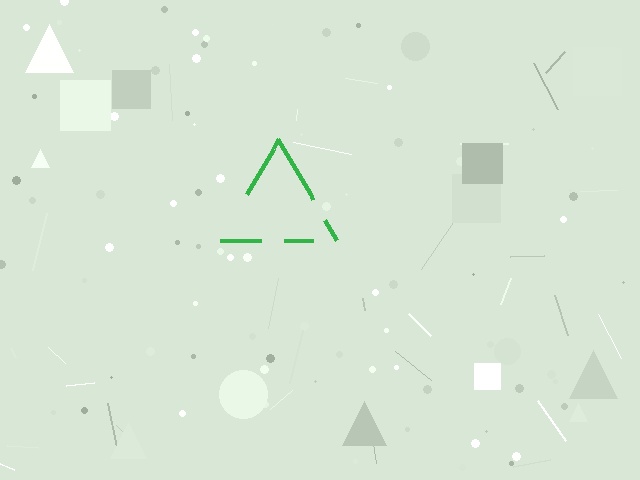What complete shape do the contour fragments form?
The contour fragments form a triangle.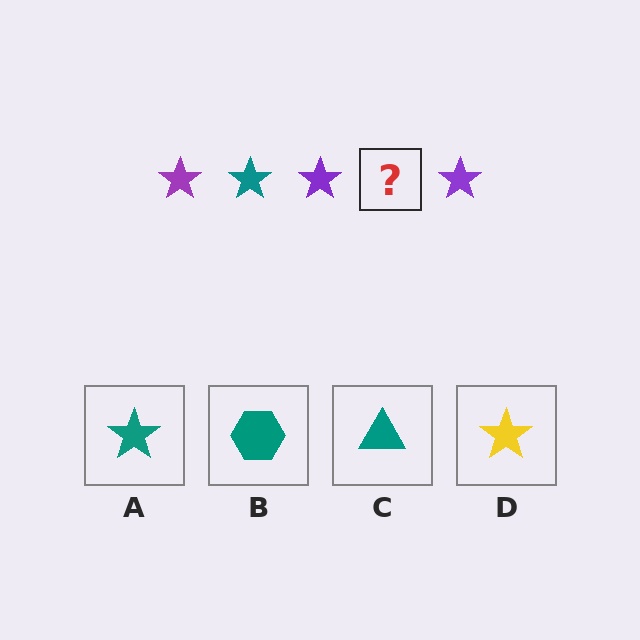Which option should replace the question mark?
Option A.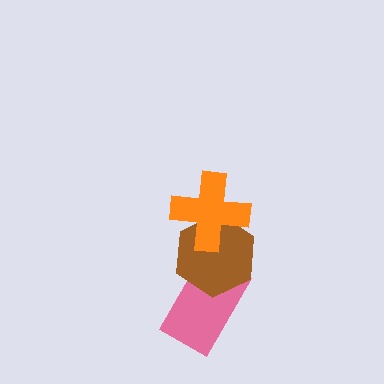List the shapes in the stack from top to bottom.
From top to bottom: the orange cross, the brown hexagon, the pink rectangle.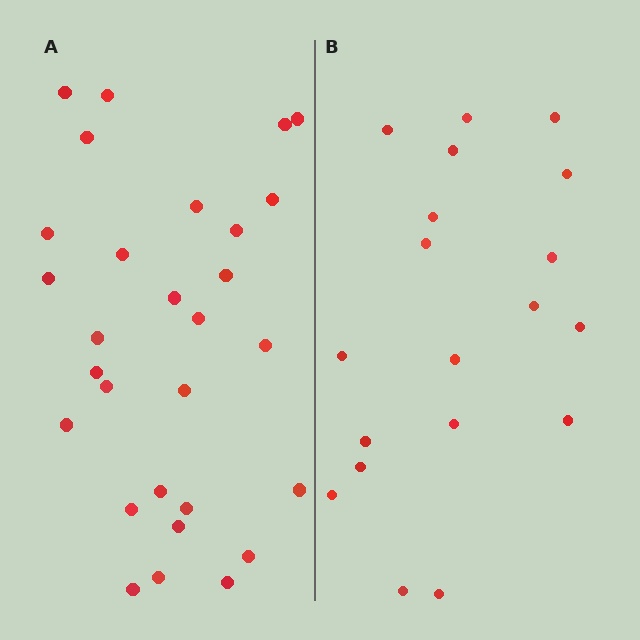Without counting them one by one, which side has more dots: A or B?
Region A (the left region) has more dots.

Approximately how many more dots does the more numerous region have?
Region A has roughly 10 or so more dots than region B.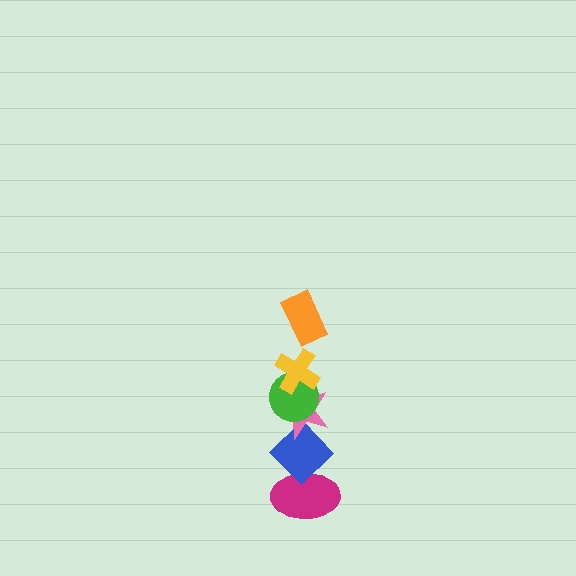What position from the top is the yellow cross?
The yellow cross is 2nd from the top.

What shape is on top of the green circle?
The yellow cross is on top of the green circle.